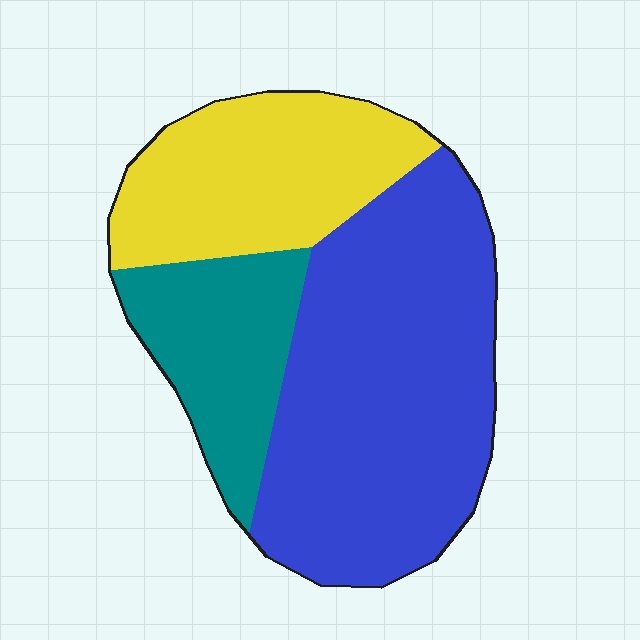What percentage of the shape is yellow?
Yellow covers about 25% of the shape.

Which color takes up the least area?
Teal, at roughly 20%.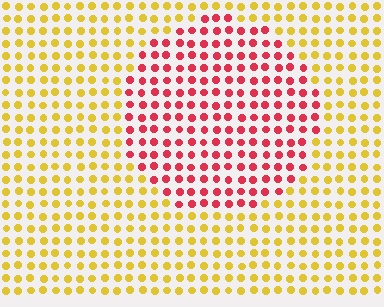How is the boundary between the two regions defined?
The boundary is defined purely by a slight shift in hue (about 61 degrees). Spacing, size, and orientation are identical on both sides.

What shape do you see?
I see a circle.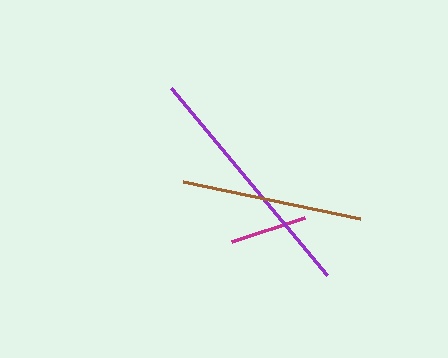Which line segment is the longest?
The purple line is the longest at approximately 244 pixels.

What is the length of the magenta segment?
The magenta segment is approximately 77 pixels long.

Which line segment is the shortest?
The magenta line is the shortest at approximately 77 pixels.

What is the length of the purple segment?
The purple segment is approximately 244 pixels long.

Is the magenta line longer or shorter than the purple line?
The purple line is longer than the magenta line.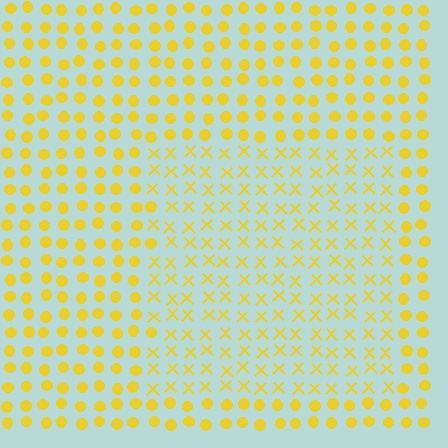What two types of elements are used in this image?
The image uses X marks inside the rectangle region and circles outside it.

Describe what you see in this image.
The image is filled with small yellow elements arranged in a uniform grid. A rectangle-shaped region contains X marks, while the surrounding area contains circles. The boundary is defined purely by the change in element shape.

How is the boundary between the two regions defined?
The boundary is defined by a change in element shape: X marks inside vs. circles outside. All elements share the same color and spacing.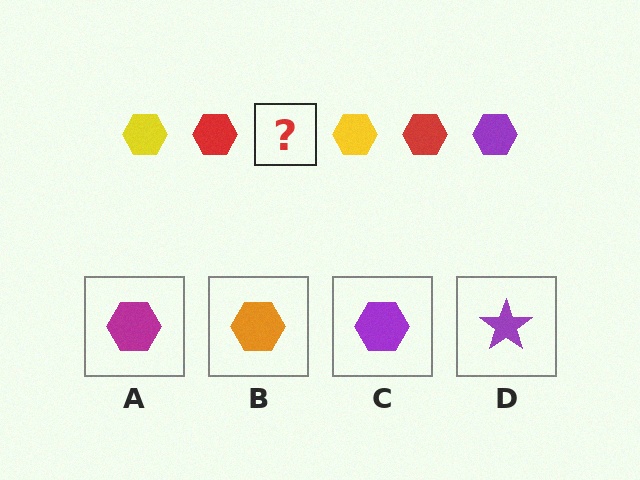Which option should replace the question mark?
Option C.